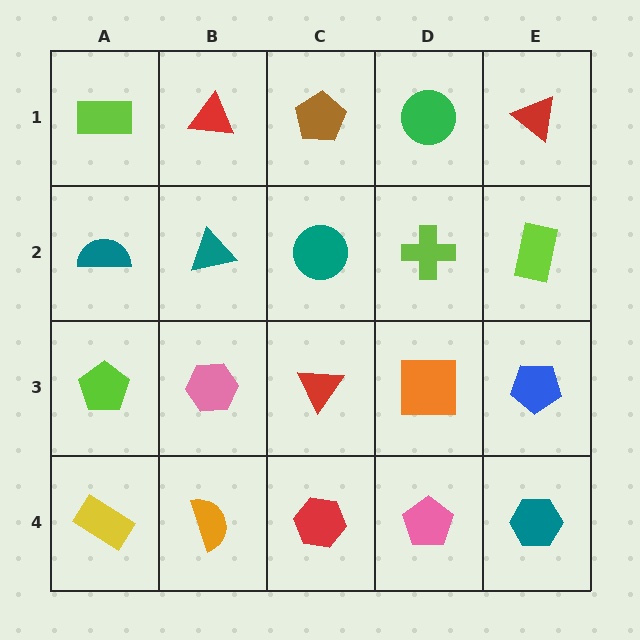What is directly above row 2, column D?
A green circle.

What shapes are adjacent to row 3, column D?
A lime cross (row 2, column D), a pink pentagon (row 4, column D), a red triangle (row 3, column C), a blue pentagon (row 3, column E).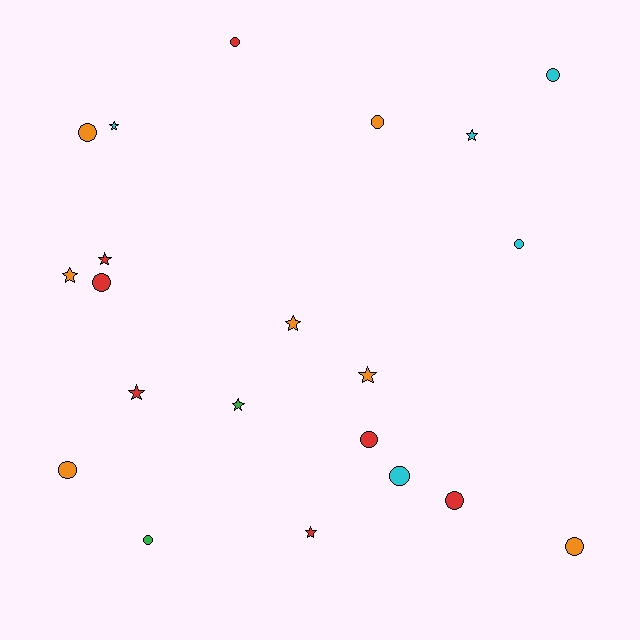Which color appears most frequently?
Orange, with 7 objects.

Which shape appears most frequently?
Circle, with 12 objects.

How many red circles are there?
There are 4 red circles.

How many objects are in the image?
There are 21 objects.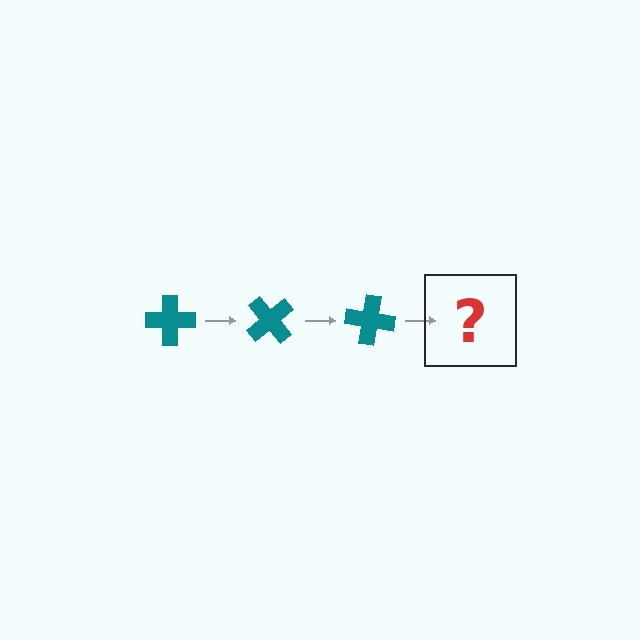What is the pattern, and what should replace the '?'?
The pattern is that the cross rotates 50 degrees each step. The '?' should be a teal cross rotated 150 degrees.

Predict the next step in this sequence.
The next step is a teal cross rotated 150 degrees.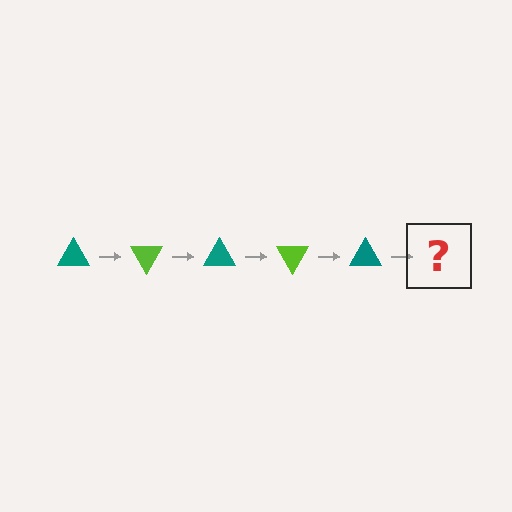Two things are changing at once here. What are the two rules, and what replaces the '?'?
The two rules are that it rotates 60 degrees each step and the color cycles through teal and lime. The '?' should be a lime triangle, rotated 300 degrees from the start.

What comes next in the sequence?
The next element should be a lime triangle, rotated 300 degrees from the start.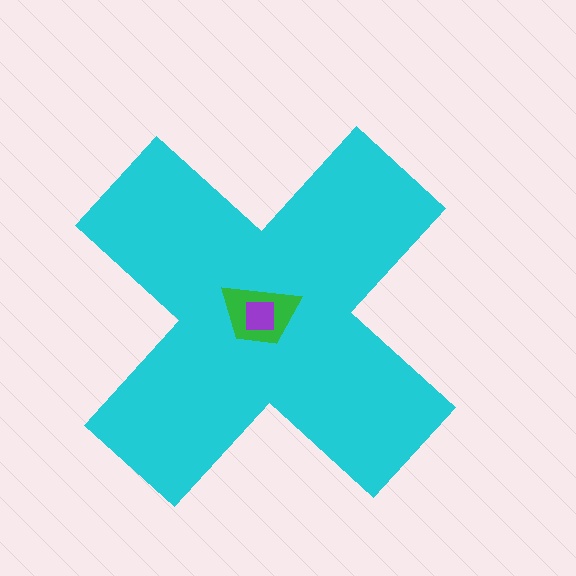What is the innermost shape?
The purple square.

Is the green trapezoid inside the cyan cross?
Yes.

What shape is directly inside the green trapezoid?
The purple square.